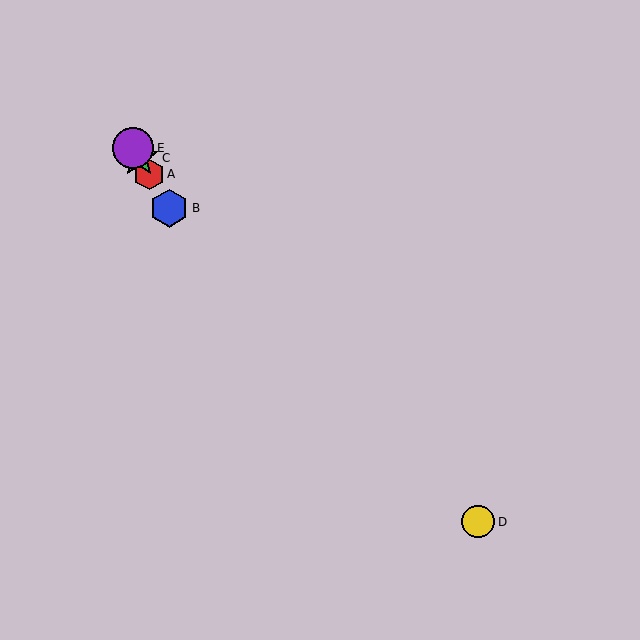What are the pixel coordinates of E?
Object E is at (133, 148).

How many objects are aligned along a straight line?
4 objects (A, B, C, E) are aligned along a straight line.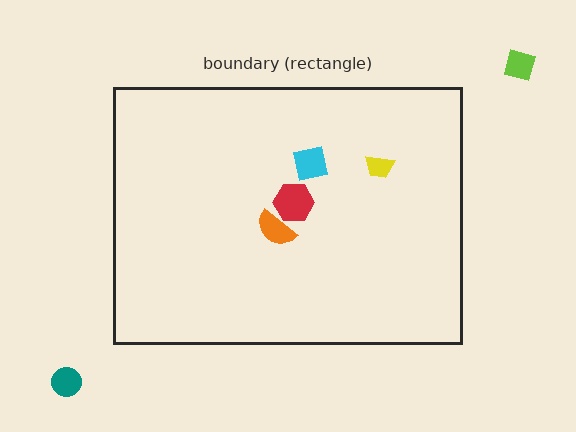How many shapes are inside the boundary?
4 inside, 2 outside.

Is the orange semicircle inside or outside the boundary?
Inside.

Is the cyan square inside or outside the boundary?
Inside.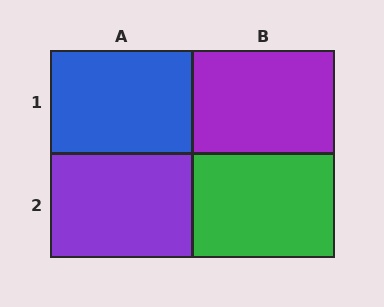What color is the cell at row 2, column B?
Green.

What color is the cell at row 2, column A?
Purple.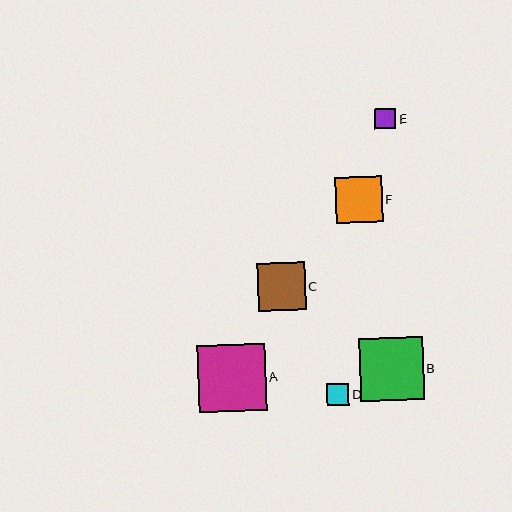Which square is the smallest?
Square E is the smallest with a size of approximately 21 pixels.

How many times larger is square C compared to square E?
Square C is approximately 2.3 times the size of square E.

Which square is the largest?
Square A is the largest with a size of approximately 68 pixels.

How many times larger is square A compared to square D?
Square A is approximately 3.1 times the size of square D.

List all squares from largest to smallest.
From largest to smallest: A, B, C, F, D, E.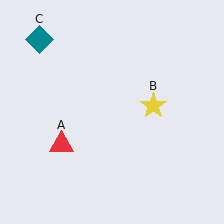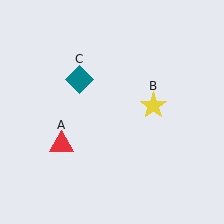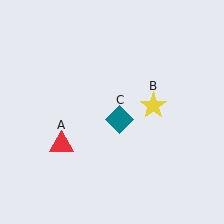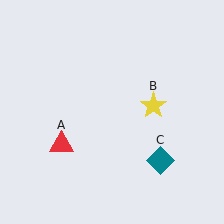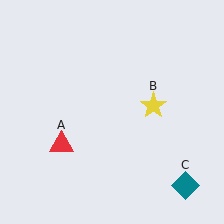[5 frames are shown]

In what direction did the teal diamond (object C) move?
The teal diamond (object C) moved down and to the right.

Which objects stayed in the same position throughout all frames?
Red triangle (object A) and yellow star (object B) remained stationary.